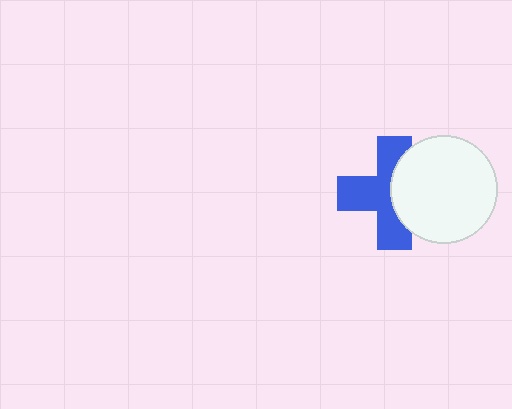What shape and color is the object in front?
The object in front is a white circle.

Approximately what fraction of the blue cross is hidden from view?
Roughly 41% of the blue cross is hidden behind the white circle.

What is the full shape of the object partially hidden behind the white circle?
The partially hidden object is a blue cross.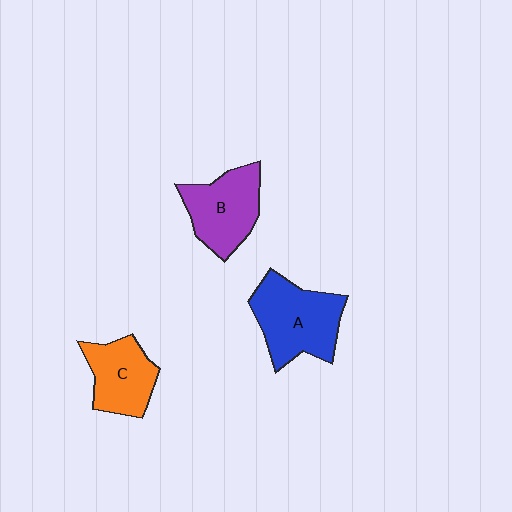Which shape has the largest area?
Shape A (blue).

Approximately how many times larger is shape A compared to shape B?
Approximately 1.2 times.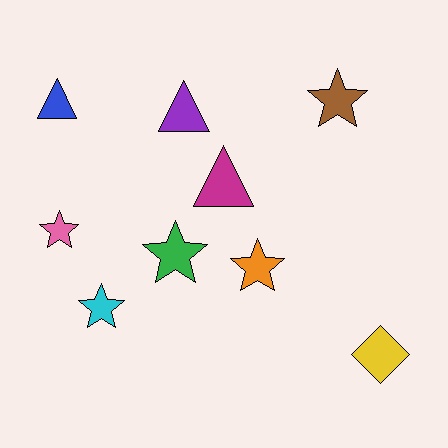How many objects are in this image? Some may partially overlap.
There are 9 objects.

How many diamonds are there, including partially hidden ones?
There is 1 diamond.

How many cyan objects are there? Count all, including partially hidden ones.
There is 1 cyan object.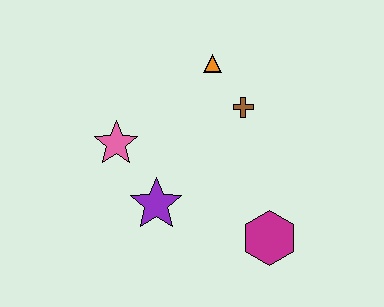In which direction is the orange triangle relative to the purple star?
The orange triangle is above the purple star.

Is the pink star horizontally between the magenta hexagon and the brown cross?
No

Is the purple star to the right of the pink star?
Yes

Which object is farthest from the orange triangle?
The magenta hexagon is farthest from the orange triangle.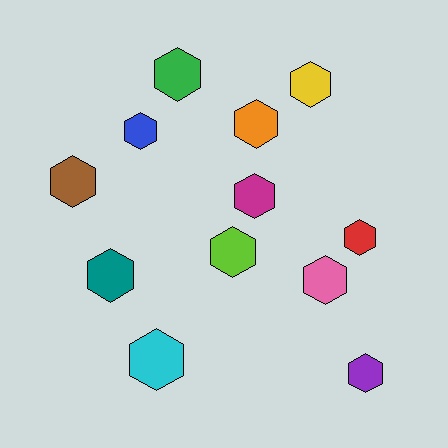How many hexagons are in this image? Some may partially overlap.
There are 12 hexagons.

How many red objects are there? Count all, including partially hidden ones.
There is 1 red object.